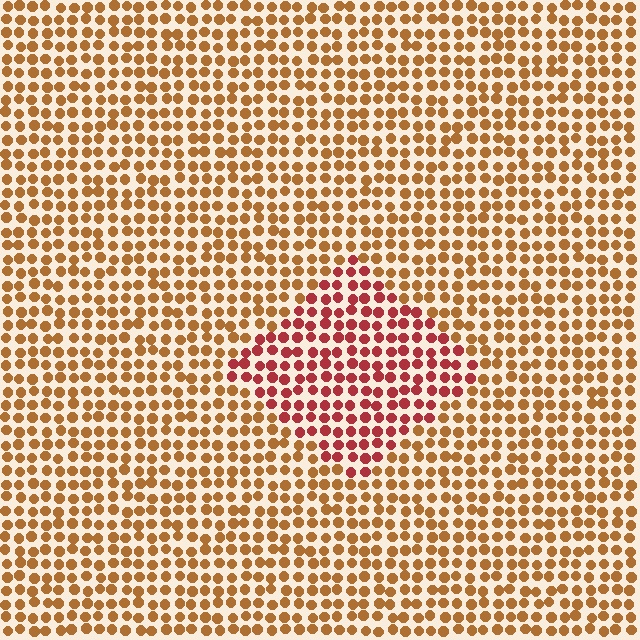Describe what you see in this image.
The image is filled with small brown elements in a uniform arrangement. A diamond-shaped region is visible where the elements are tinted to a slightly different hue, forming a subtle color boundary.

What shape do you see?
I see a diamond.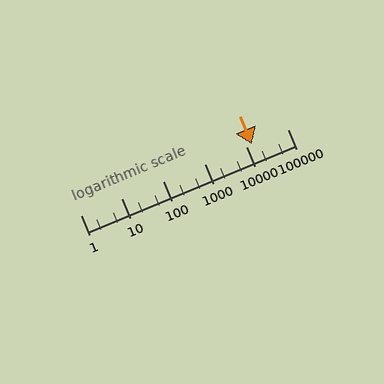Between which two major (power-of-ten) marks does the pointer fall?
The pointer is between 10000 and 100000.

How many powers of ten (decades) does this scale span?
The scale spans 5 decades, from 1 to 100000.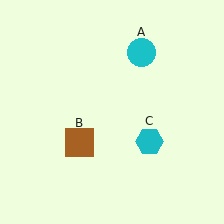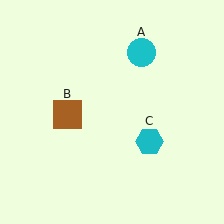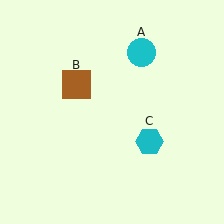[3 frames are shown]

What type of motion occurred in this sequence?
The brown square (object B) rotated clockwise around the center of the scene.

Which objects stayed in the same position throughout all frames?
Cyan circle (object A) and cyan hexagon (object C) remained stationary.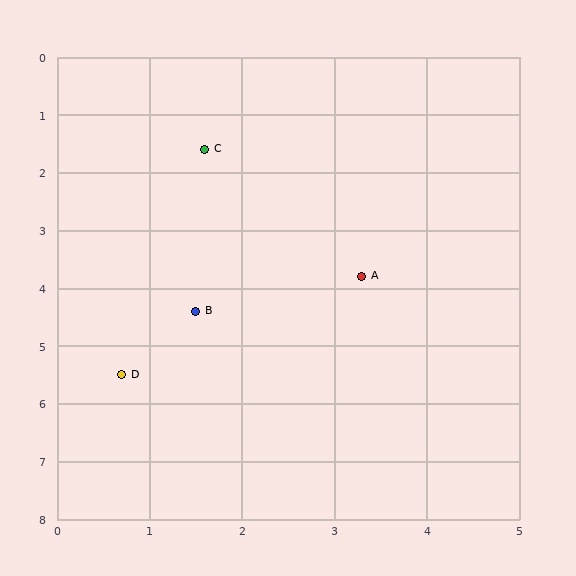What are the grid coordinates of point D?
Point D is at approximately (0.7, 5.5).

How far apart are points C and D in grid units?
Points C and D are about 4.0 grid units apart.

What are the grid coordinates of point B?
Point B is at approximately (1.5, 4.4).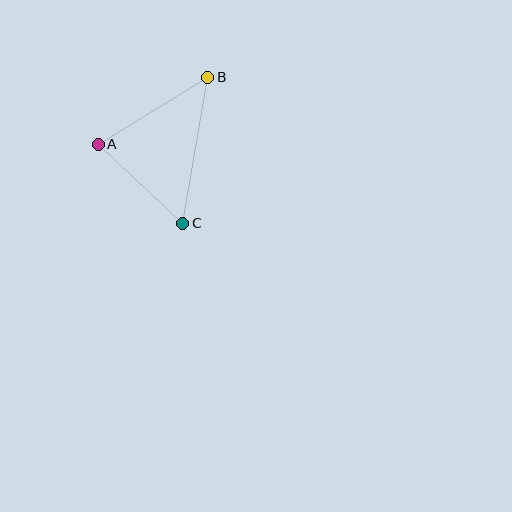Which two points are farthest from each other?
Points B and C are farthest from each other.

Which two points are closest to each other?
Points A and C are closest to each other.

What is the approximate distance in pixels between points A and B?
The distance between A and B is approximately 129 pixels.